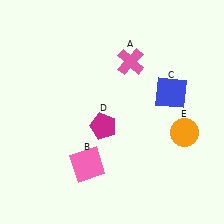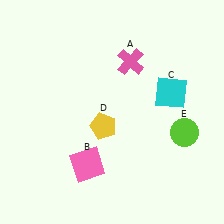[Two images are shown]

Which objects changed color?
C changed from blue to cyan. D changed from magenta to yellow. E changed from orange to lime.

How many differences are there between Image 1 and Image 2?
There are 3 differences between the two images.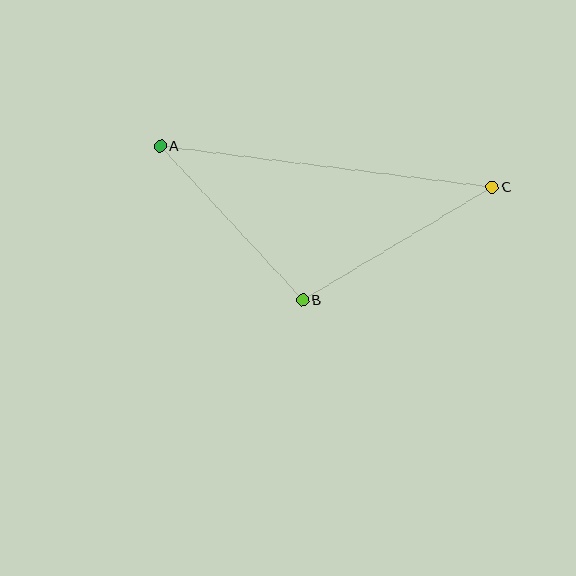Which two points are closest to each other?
Points A and B are closest to each other.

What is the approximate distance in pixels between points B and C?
The distance between B and C is approximately 221 pixels.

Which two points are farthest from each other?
Points A and C are farthest from each other.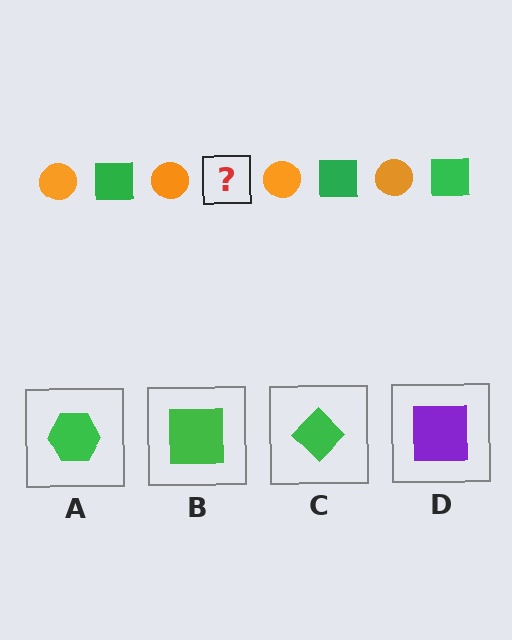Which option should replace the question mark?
Option B.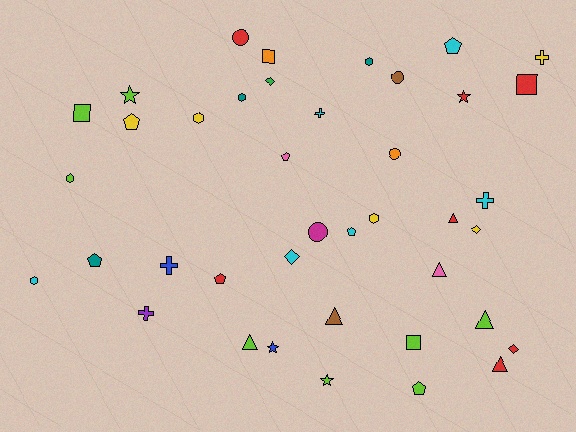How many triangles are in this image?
There are 6 triangles.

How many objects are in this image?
There are 40 objects.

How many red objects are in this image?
There are 7 red objects.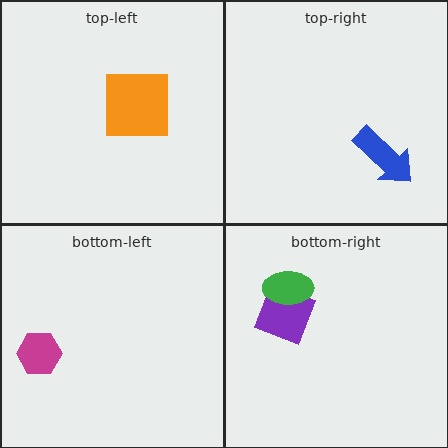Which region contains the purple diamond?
The bottom-right region.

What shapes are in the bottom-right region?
The purple diamond, the green ellipse.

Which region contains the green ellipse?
The bottom-right region.